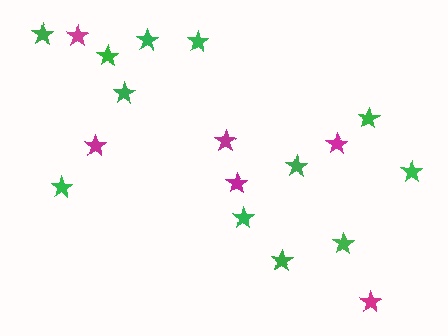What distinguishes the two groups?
There are 2 groups: one group of magenta stars (6) and one group of green stars (12).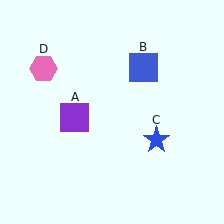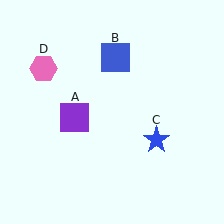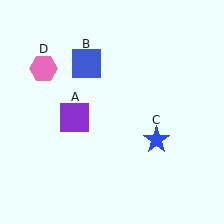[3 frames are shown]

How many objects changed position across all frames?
1 object changed position: blue square (object B).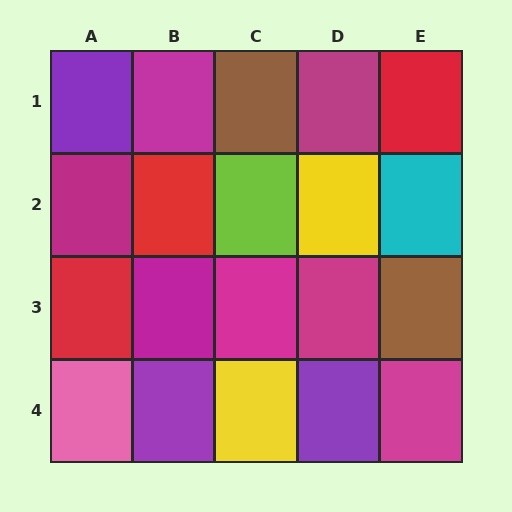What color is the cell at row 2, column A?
Magenta.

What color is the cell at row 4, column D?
Purple.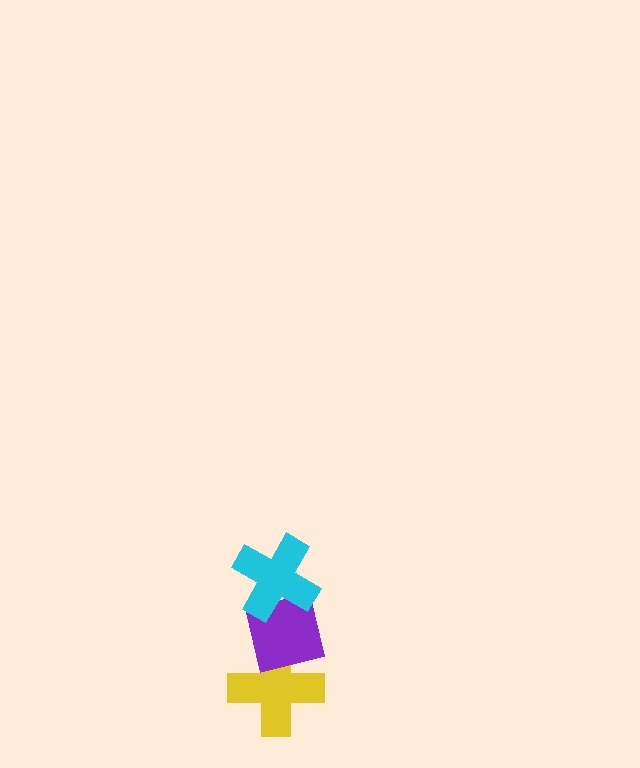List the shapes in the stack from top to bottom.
From top to bottom: the cyan cross, the purple square, the yellow cross.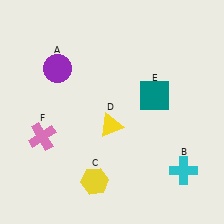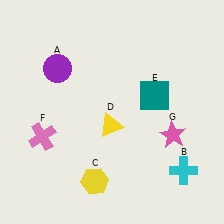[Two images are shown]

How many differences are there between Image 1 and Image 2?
There is 1 difference between the two images.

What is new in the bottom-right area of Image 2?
A pink star (G) was added in the bottom-right area of Image 2.